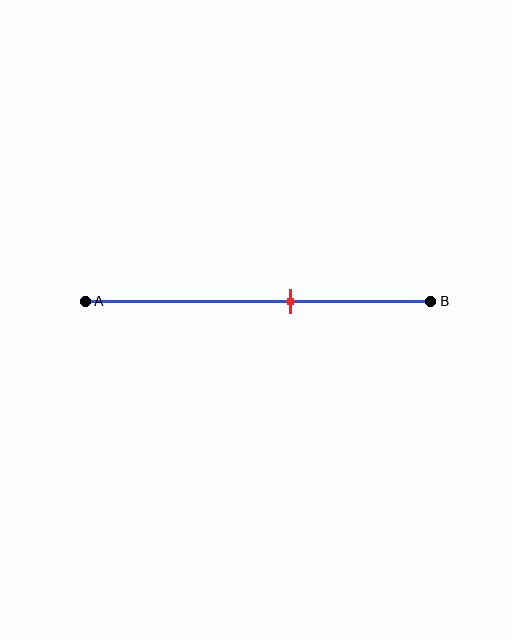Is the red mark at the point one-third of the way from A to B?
No, the mark is at about 60% from A, not at the 33% one-third point.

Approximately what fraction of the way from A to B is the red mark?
The red mark is approximately 60% of the way from A to B.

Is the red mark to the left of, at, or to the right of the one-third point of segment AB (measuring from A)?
The red mark is to the right of the one-third point of segment AB.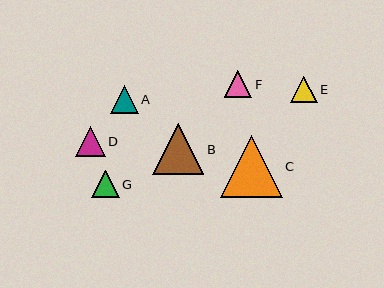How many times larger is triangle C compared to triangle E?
Triangle C is approximately 2.3 times the size of triangle E.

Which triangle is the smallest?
Triangle E is the smallest with a size of approximately 26 pixels.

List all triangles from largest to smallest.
From largest to smallest: C, B, D, A, G, F, E.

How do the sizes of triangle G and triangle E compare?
Triangle G and triangle E are approximately the same size.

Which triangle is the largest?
Triangle C is the largest with a size of approximately 62 pixels.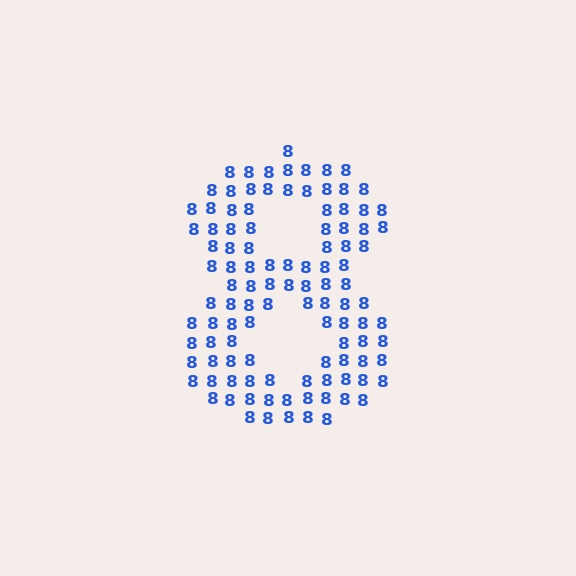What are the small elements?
The small elements are digit 8's.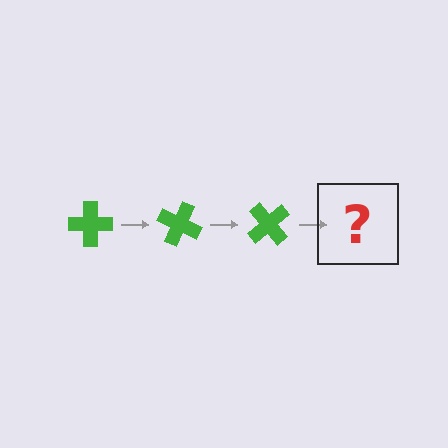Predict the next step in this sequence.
The next step is a green cross rotated 75 degrees.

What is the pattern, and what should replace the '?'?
The pattern is that the cross rotates 25 degrees each step. The '?' should be a green cross rotated 75 degrees.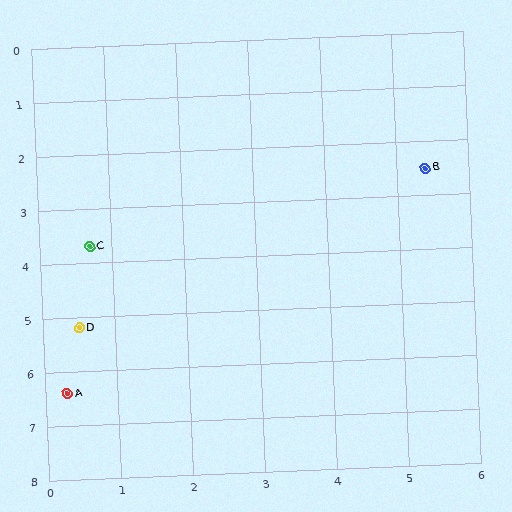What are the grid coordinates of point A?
Point A is at approximately (0.3, 6.4).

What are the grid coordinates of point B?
Point B is at approximately (5.4, 2.5).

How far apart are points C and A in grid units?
Points C and A are about 2.7 grid units apart.